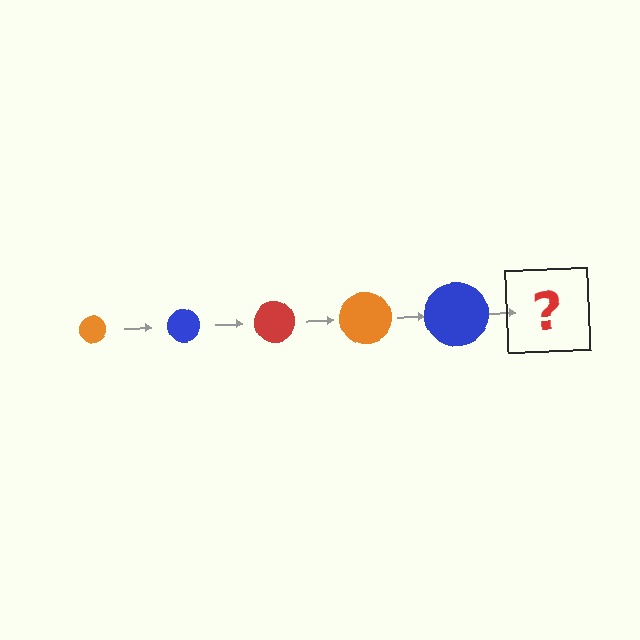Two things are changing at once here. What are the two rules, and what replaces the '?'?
The two rules are that the circle grows larger each step and the color cycles through orange, blue, and red. The '?' should be a red circle, larger than the previous one.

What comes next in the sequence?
The next element should be a red circle, larger than the previous one.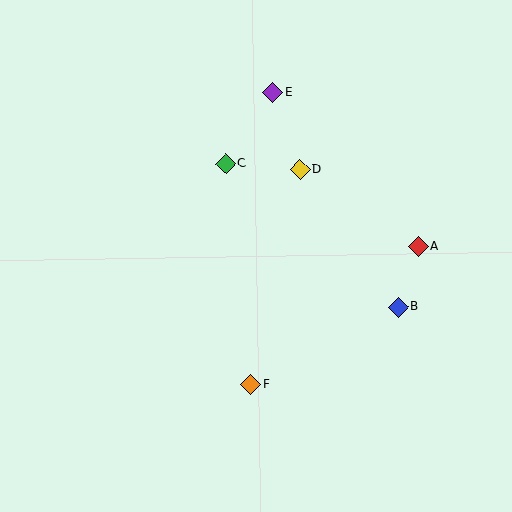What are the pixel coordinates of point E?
Point E is at (273, 93).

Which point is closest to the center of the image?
Point C at (226, 164) is closest to the center.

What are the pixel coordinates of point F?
Point F is at (251, 384).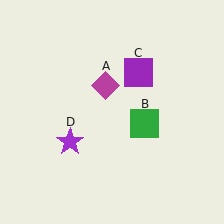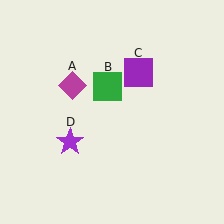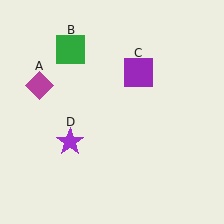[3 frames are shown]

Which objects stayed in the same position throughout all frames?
Purple square (object C) and purple star (object D) remained stationary.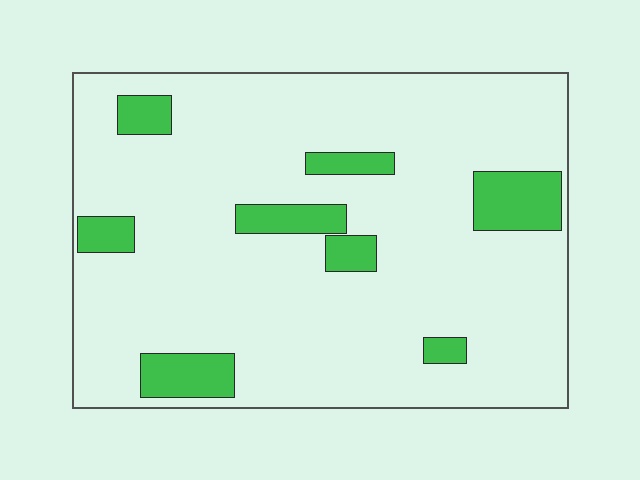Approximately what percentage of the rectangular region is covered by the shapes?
Approximately 15%.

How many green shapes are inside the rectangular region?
8.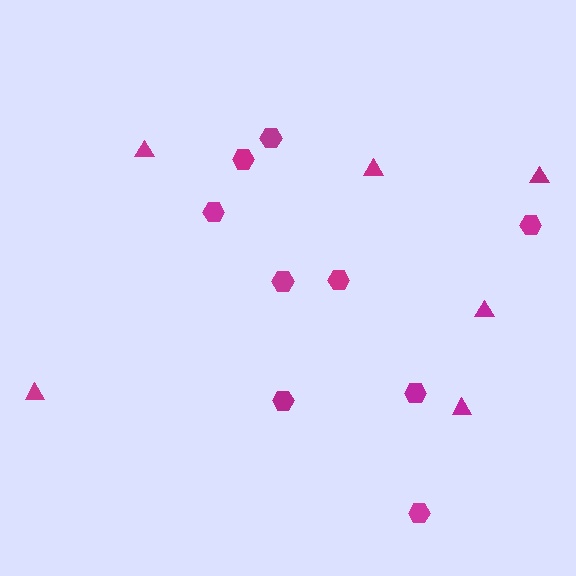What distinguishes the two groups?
There are 2 groups: one group of triangles (6) and one group of hexagons (9).